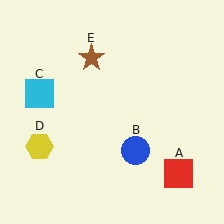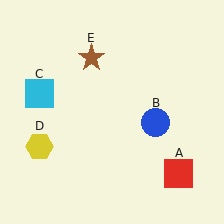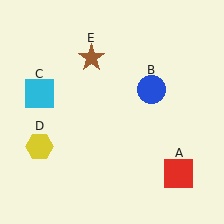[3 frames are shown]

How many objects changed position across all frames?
1 object changed position: blue circle (object B).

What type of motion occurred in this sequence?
The blue circle (object B) rotated counterclockwise around the center of the scene.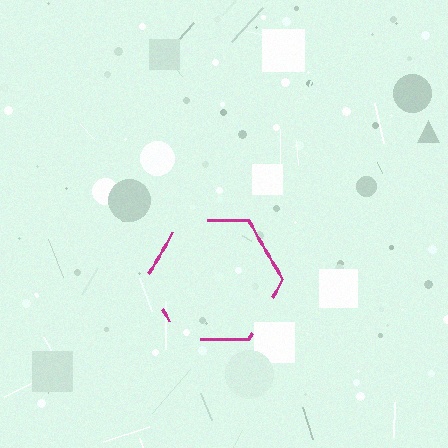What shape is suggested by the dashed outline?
The dashed outline suggests a hexagon.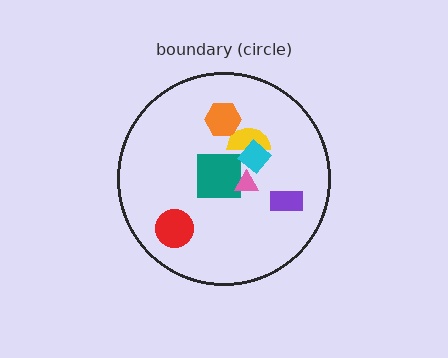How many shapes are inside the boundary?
7 inside, 0 outside.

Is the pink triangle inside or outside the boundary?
Inside.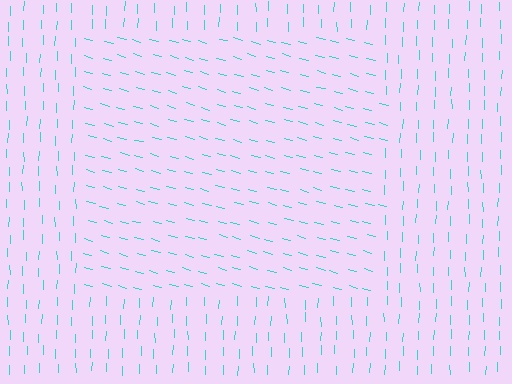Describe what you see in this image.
The image is filled with small cyan line segments. A rectangle region in the image has lines oriented differently from the surrounding lines, creating a visible texture boundary.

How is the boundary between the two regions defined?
The boundary is defined purely by a change in line orientation (approximately 75 degrees difference). All lines are the same color and thickness.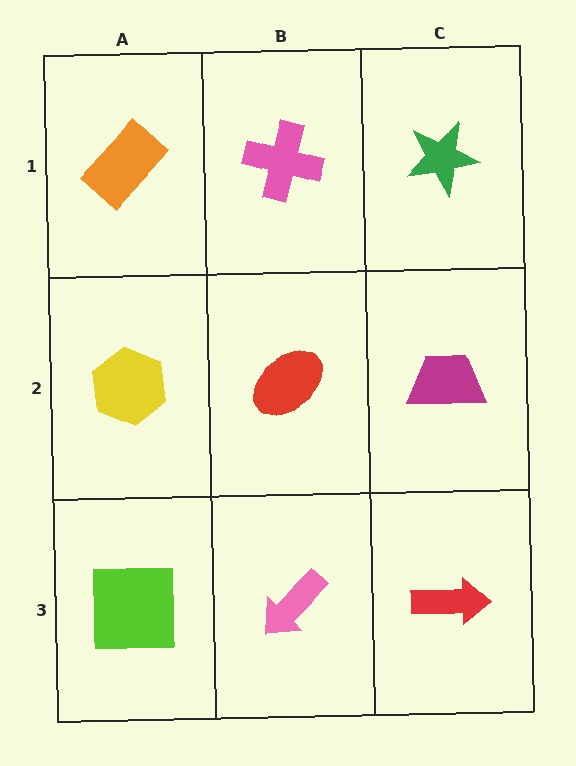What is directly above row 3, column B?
A red ellipse.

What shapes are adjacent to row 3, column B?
A red ellipse (row 2, column B), a lime square (row 3, column A), a red arrow (row 3, column C).